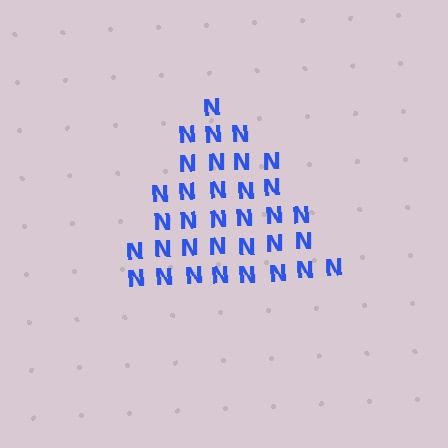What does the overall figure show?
The overall figure shows a triangle.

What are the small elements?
The small elements are letter N's.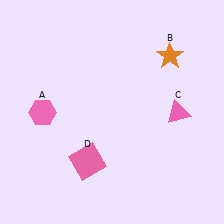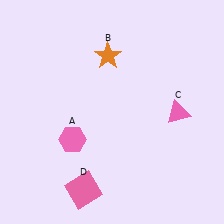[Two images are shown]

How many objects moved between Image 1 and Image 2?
3 objects moved between the two images.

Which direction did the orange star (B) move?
The orange star (B) moved left.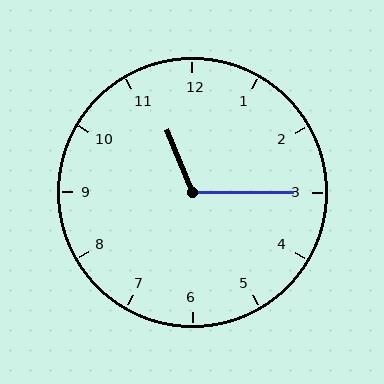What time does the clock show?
11:15.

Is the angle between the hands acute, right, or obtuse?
It is obtuse.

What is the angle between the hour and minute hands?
Approximately 112 degrees.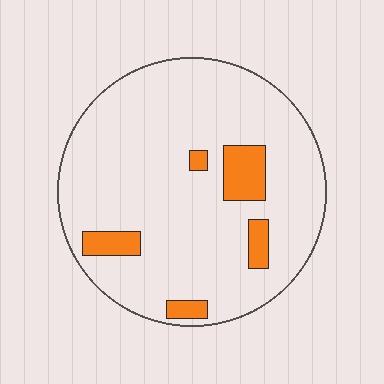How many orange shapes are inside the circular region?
5.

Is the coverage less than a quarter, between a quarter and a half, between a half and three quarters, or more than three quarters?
Less than a quarter.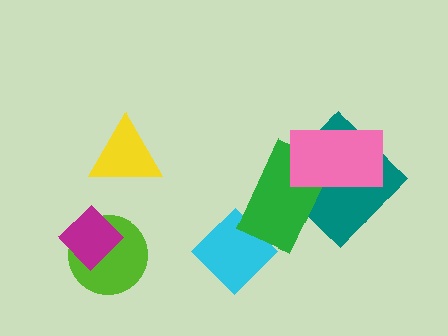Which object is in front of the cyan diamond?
The green rectangle is in front of the cyan diamond.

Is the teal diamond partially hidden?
Yes, it is partially covered by another shape.